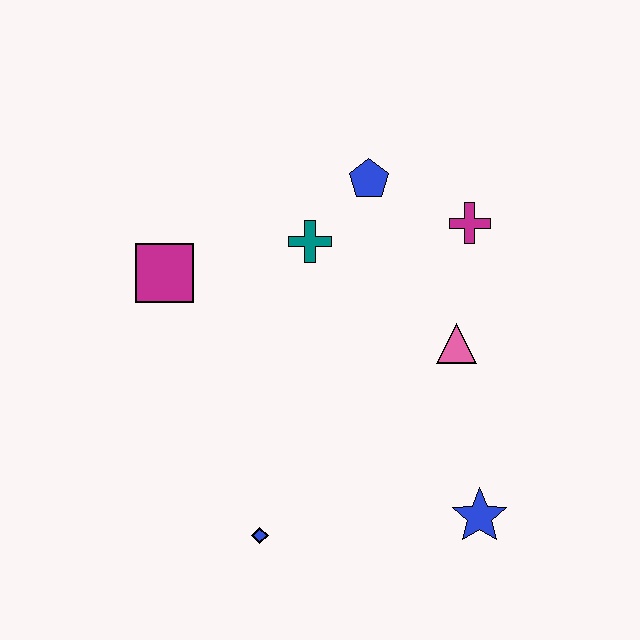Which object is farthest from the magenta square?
The blue star is farthest from the magenta square.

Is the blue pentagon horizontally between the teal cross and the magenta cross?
Yes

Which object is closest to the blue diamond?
The blue star is closest to the blue diamond.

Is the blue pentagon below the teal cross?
No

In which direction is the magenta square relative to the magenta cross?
The magenta square is to the left of the magenta cross.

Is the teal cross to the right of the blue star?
No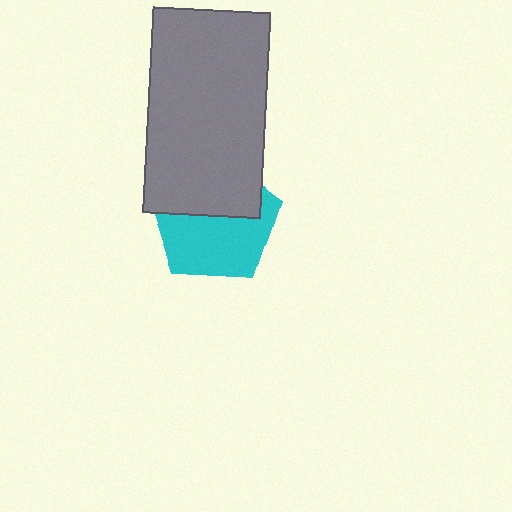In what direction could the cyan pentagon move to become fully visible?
The cyan pentagon could move down. That would shift it out from behind the gray rectangle entirely.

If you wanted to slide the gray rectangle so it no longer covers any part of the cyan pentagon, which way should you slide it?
Slide it up — that is the most direct way to separate the two shapes.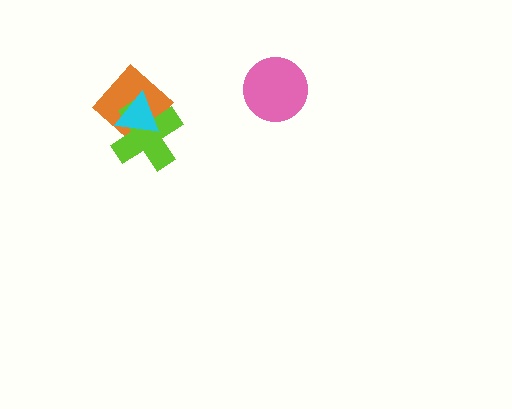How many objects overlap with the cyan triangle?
2 objects overlap with the cyan triangle.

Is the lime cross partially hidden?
Yes, it is partially covered by another shape.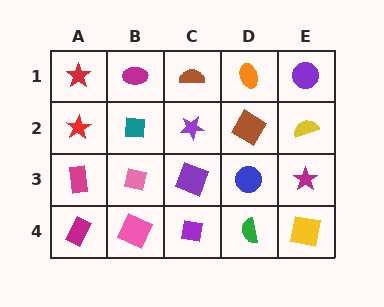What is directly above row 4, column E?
A magenta star.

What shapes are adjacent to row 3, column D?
A brown diamond (row 2, column D), a green semicircle (row 4, column D), a purple square (row 3, column C), a magenta star (row 3, column E).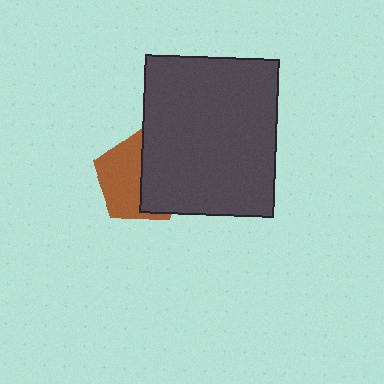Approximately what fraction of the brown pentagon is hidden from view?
Roughly 49% of the brown pentagon is hidden behind the dark gray rectangle.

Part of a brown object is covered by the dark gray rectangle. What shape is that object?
It is a pentagon.